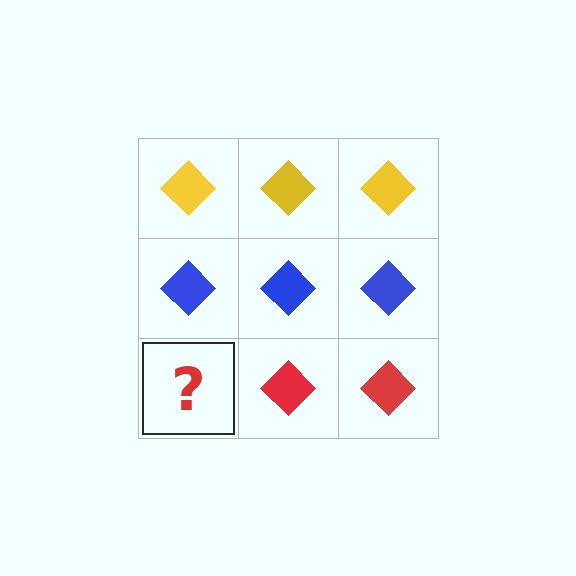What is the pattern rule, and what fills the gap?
The rule is that each row has a consistent color. The gap should be filled with a red diamond.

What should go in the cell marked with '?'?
The missing cell should contain a red diamond.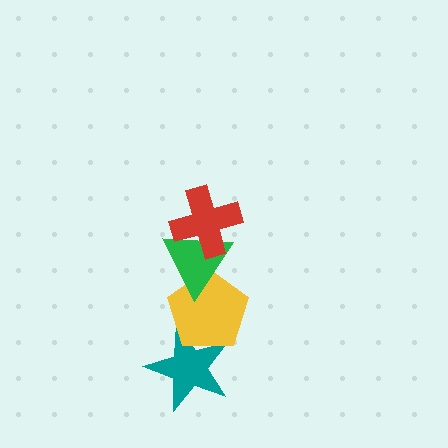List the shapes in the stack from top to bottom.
From top to bottom: the red cross, the green triangle, the yellow pentagon, the teal star.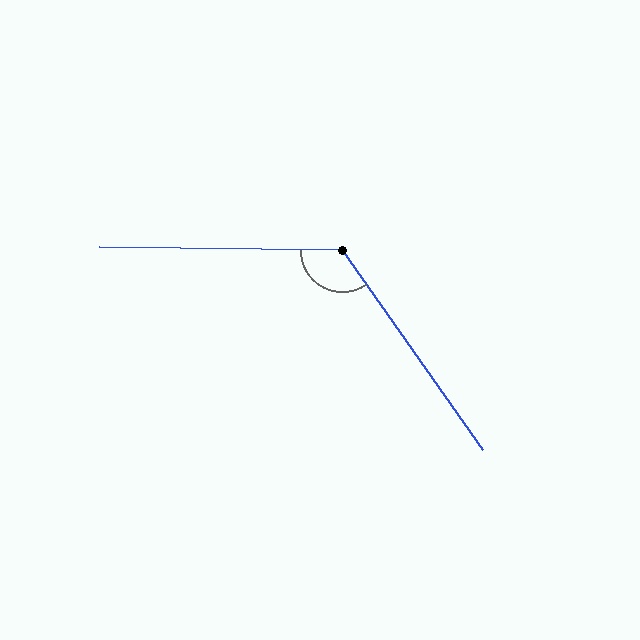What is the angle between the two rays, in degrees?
Approximately 126 degrees.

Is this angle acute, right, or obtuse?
It is obtuse.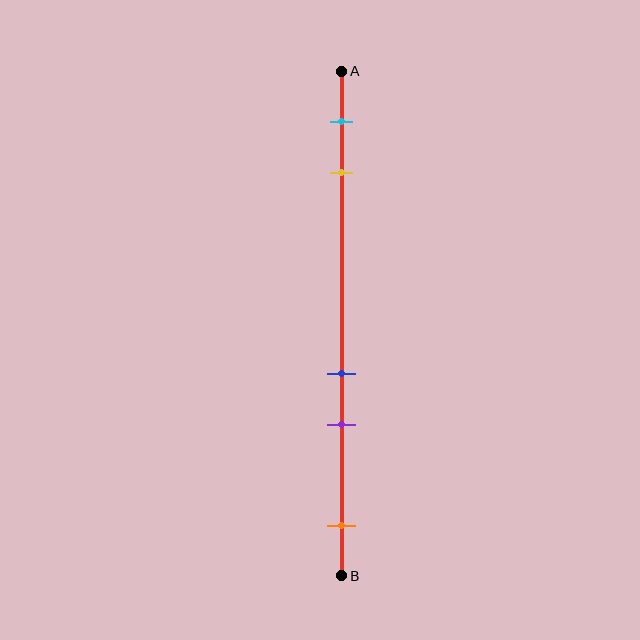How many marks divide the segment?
There are 5 marks dividing the segment.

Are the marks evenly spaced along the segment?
No, the marks are not evenly spaced.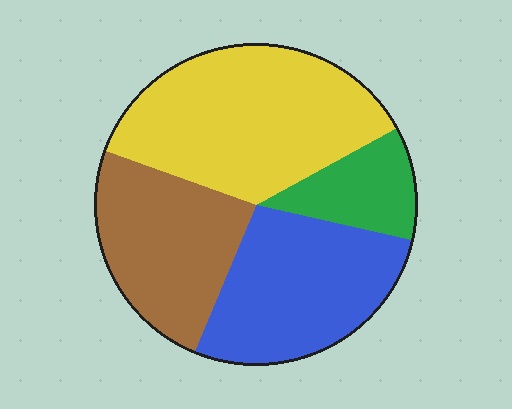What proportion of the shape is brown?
Brown takes up less than a quarter of the shape.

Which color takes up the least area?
Green, at roughly 10%.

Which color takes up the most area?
Yellow, at roughly 35%.